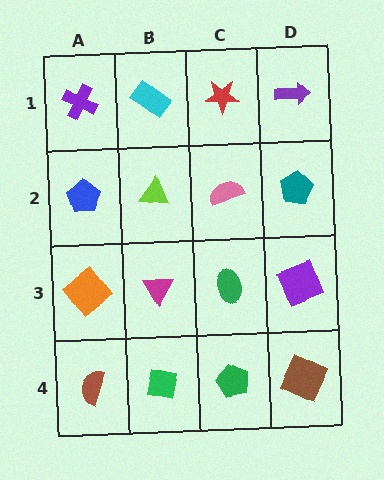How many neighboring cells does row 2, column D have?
3.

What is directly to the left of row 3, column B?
An orange diamond.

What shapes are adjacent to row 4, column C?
A green ellipse (row 3, column C), a green square (row 4, column B), a brown square (row 4, column D).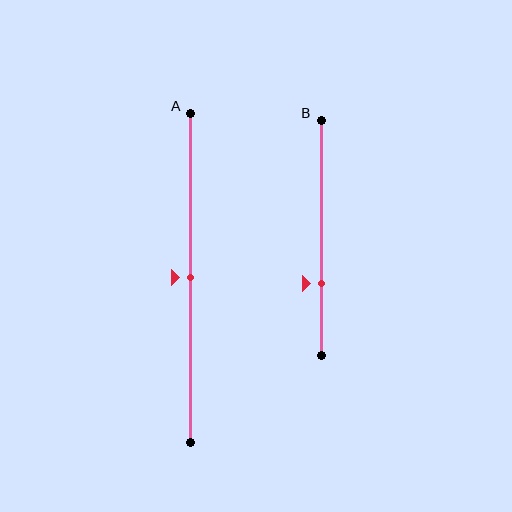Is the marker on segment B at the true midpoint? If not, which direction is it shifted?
No, the marker on segment B is shifted downward by about 19% of the segment length.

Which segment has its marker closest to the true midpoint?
Segment A has its marker closest to the true midpoint.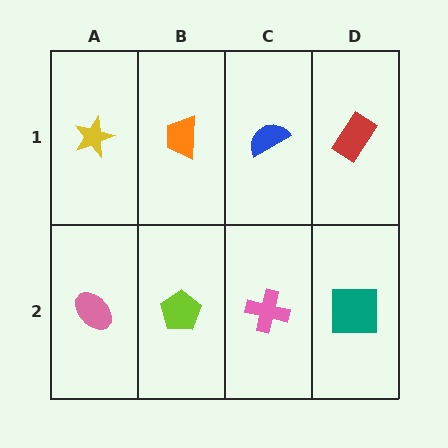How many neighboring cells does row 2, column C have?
3.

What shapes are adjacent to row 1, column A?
A pink ellipse (row 2, column A), an orange trapezoid (row 1, column B).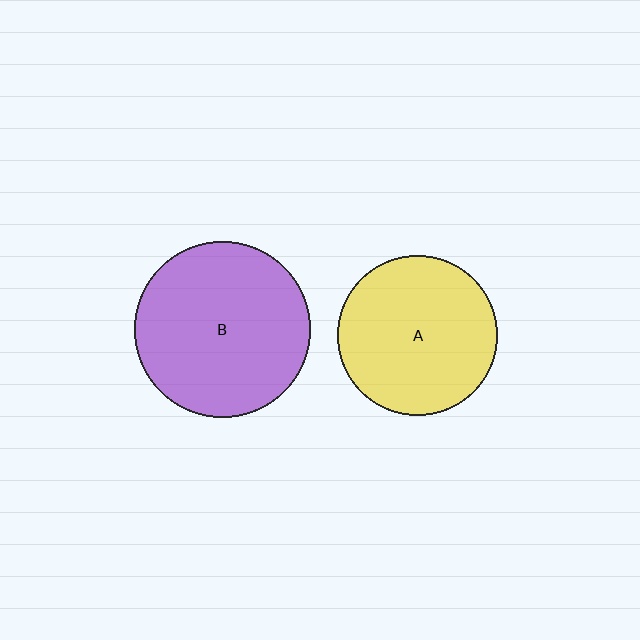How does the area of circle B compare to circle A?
Approximately 1.2 times.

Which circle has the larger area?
Circle B (purple).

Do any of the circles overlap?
No, none of the circles overlap.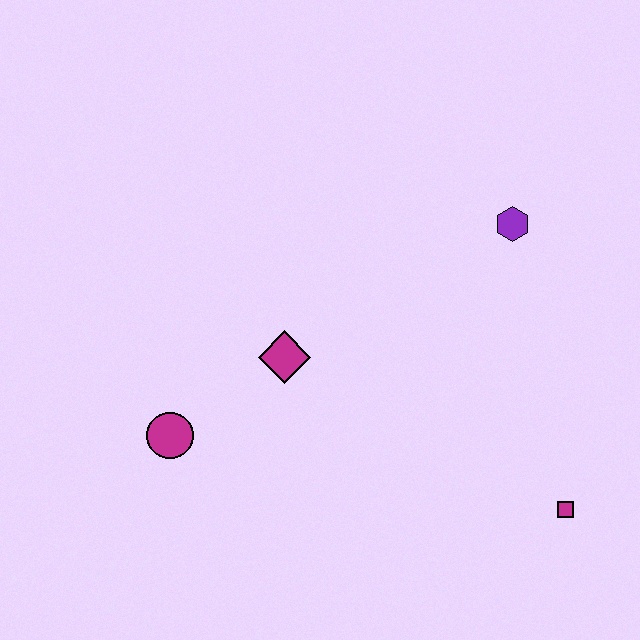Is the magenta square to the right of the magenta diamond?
Yes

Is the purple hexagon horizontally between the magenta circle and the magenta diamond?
No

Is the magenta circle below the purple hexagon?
Yes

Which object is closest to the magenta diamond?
The magenta circle is closest to the magenta diamond.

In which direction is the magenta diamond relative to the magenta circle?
The magenta diamond is to the right of the magenta circle.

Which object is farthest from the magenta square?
The magenta circle is farthest from the magenta square.